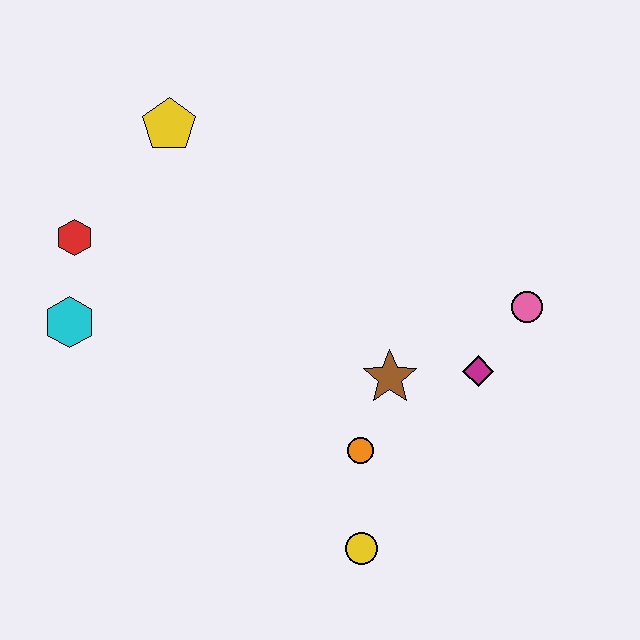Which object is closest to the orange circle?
The brown star is closest to the orange circle.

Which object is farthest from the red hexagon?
The pink circle is farthest from the red hexagon.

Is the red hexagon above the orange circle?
Yes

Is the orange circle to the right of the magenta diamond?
No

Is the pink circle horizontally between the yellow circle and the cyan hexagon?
No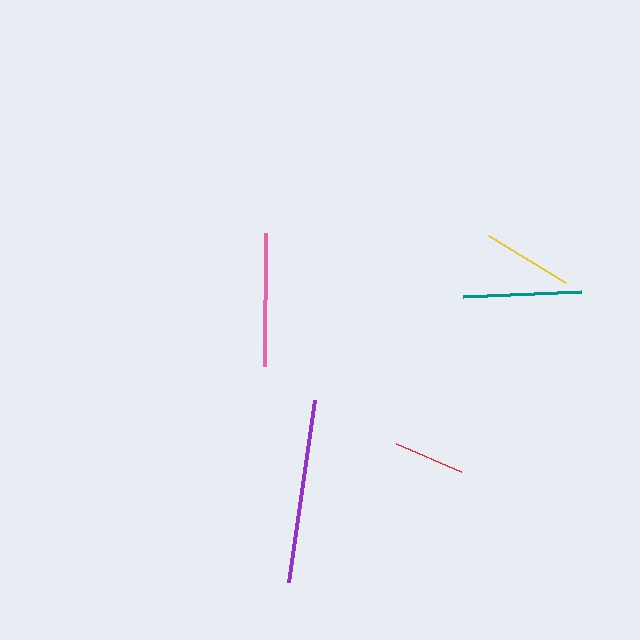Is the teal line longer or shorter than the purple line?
The purple line is longer than the teal line.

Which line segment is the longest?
The purple line is the longest at approximately 184 pixels.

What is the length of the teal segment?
The teal segment is approximately 118 pixels long.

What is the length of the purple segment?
The purple segment is approximately 184 pixels long.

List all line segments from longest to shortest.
From longest to shortest: purple, pink, teal, yellow, red.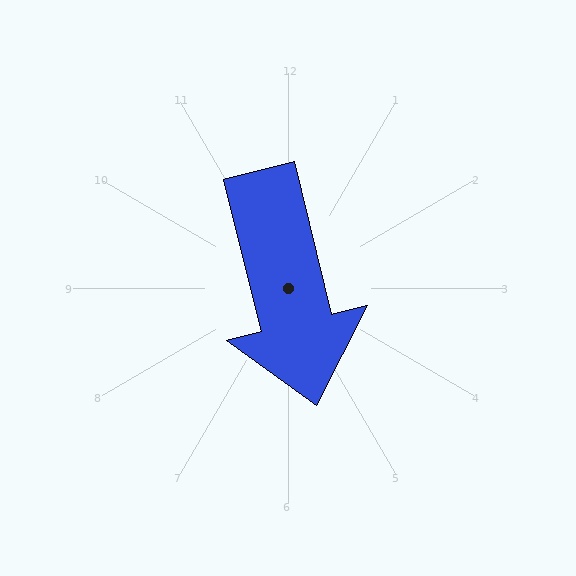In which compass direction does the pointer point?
South.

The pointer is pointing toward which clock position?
Roughly 6 o'clock.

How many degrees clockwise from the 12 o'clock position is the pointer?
Approximately 166 degrees.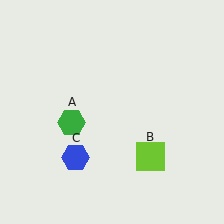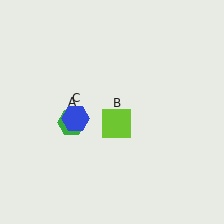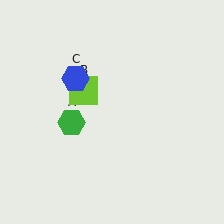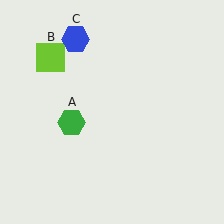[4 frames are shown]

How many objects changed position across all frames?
2 objects changed position: lime square (object B), blue hexagon (object C).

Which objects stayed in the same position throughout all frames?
Green hexagon (object A) remained stationary.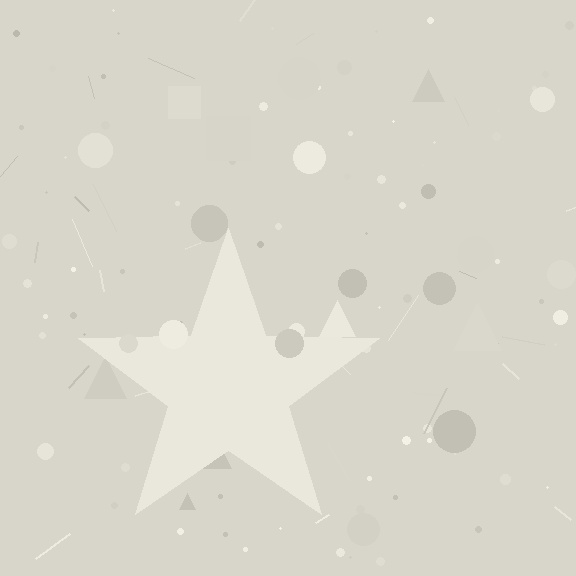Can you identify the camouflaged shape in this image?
The camouflaged shape is a star.